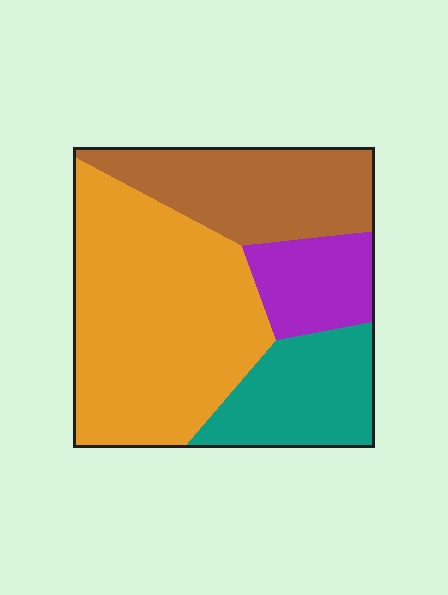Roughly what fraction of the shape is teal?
Teal covers around 20% of the shape.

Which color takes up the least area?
Purple, at roughly 10%.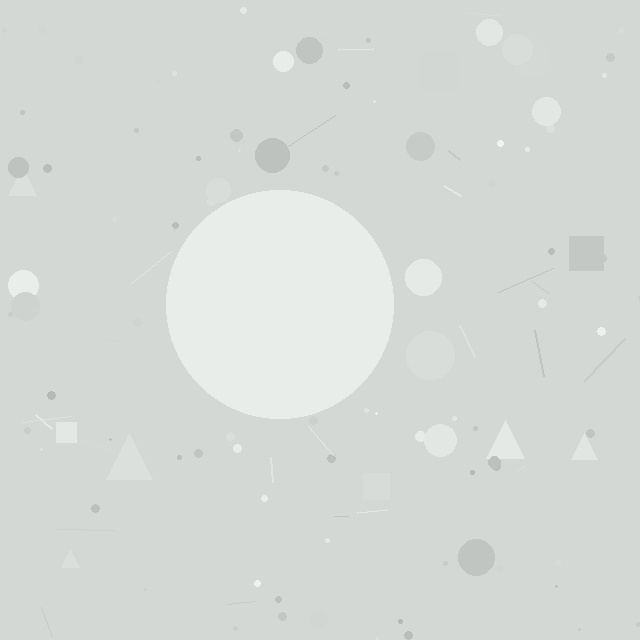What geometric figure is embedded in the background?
A circle is embedded in the background.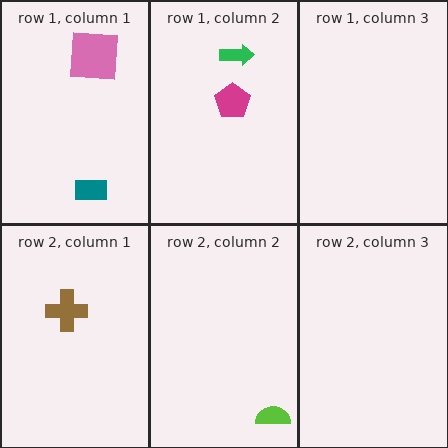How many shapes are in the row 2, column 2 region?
1.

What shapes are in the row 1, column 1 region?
The pink square, the teal rectangle.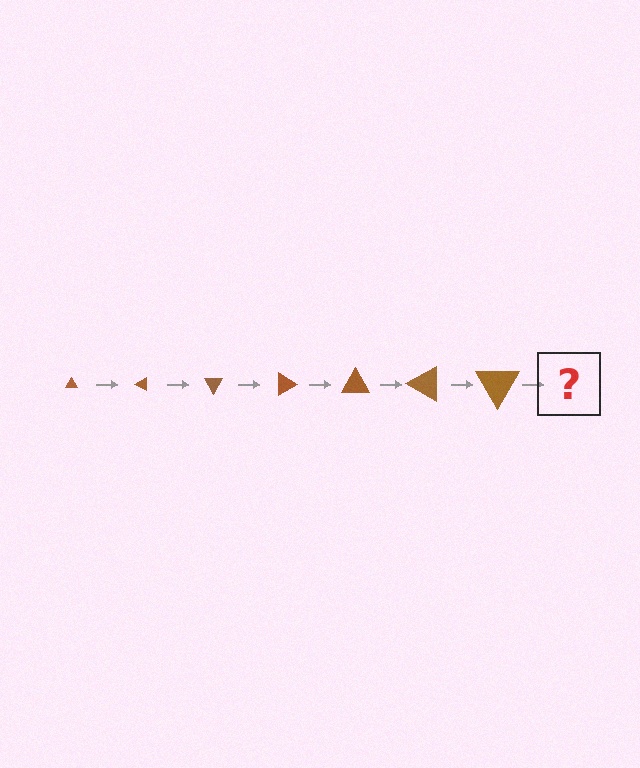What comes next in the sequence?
The next element should be a triangle, larger than the previous one and rotated 210 degrees from the start.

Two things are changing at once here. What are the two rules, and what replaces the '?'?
The two rules are that the triangle grows larger each step and it rotates 30 degrees each step. The '?' should be a triangle, larger than the previous one and rotated 210 degrees from the start.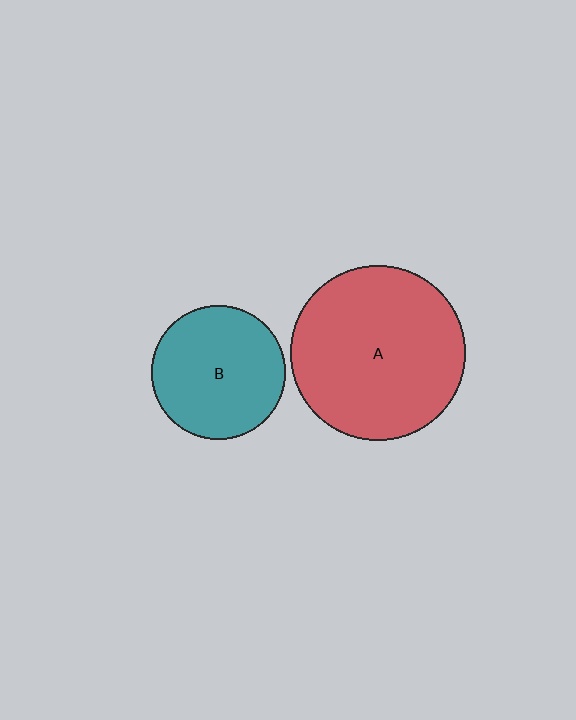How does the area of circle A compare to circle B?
Approximately 1.7 times.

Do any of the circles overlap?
No, none of the circles overlap.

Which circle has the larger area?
Circle A (red).